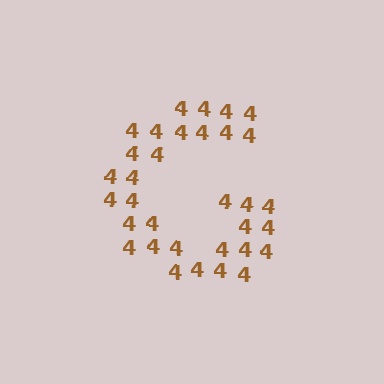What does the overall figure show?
The overall figure shows the letter G.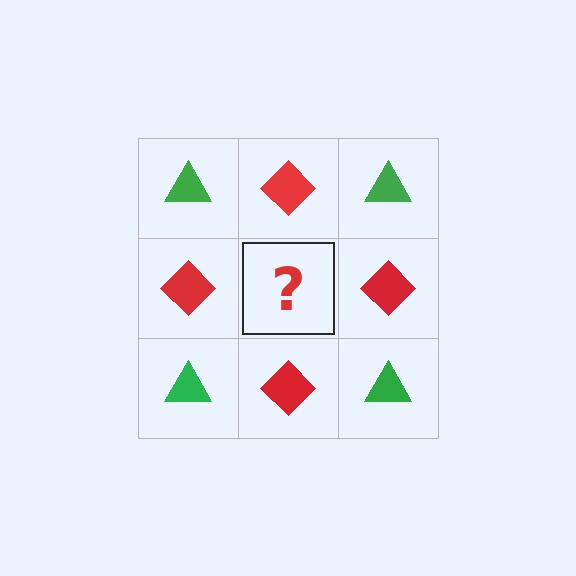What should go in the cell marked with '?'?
The missing cell should contain a green triangle.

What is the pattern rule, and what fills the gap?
The rule is that it alternates green triangle and red diamond in a checkerboard pattern. The gap should be filled with a green triangle.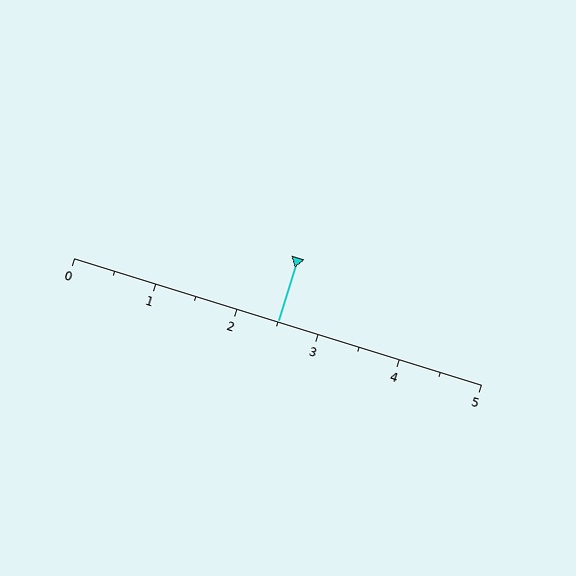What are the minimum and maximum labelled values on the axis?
The axis runs from 0 to 5.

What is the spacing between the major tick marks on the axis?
The major ticks are spaced 1 apart.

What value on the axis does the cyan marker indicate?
The marker indicates approximately 2.5.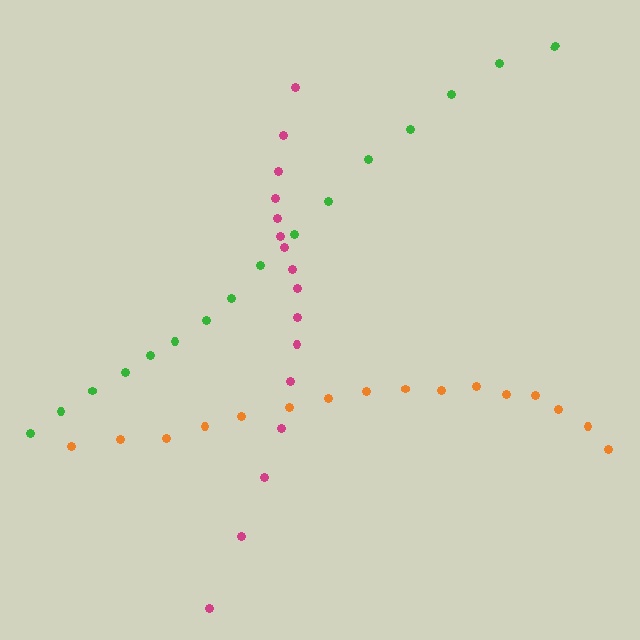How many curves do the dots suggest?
There are 3 distinct paths.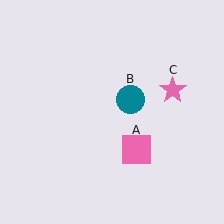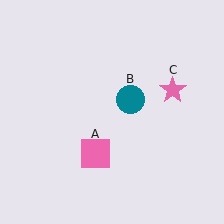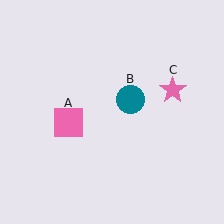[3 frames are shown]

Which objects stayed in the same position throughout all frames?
Teal circle (object B) and pink star (object C) remained stationary.